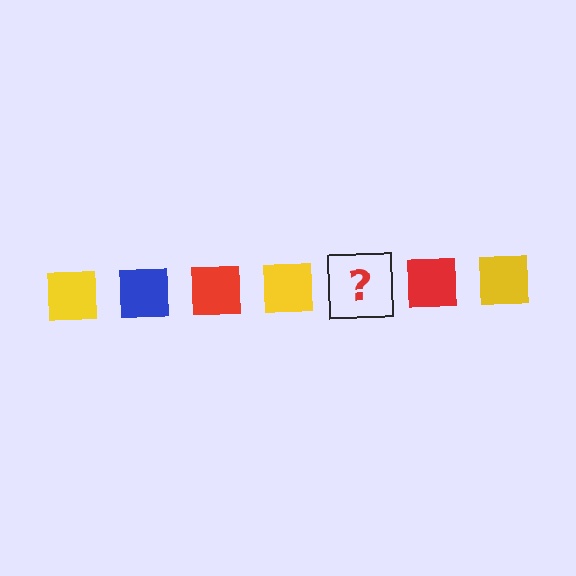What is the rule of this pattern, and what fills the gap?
The rule is that the pattern cycles through yellow, blue, red squares. The gap should be filled with a blue square.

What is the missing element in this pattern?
The missing element is a blue square.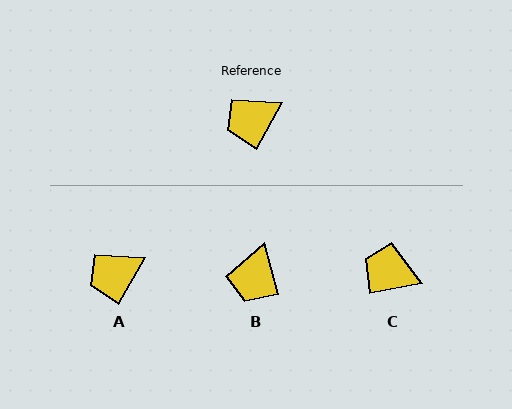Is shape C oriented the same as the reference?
No, it is off by about 50 degrees.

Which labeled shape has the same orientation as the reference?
A.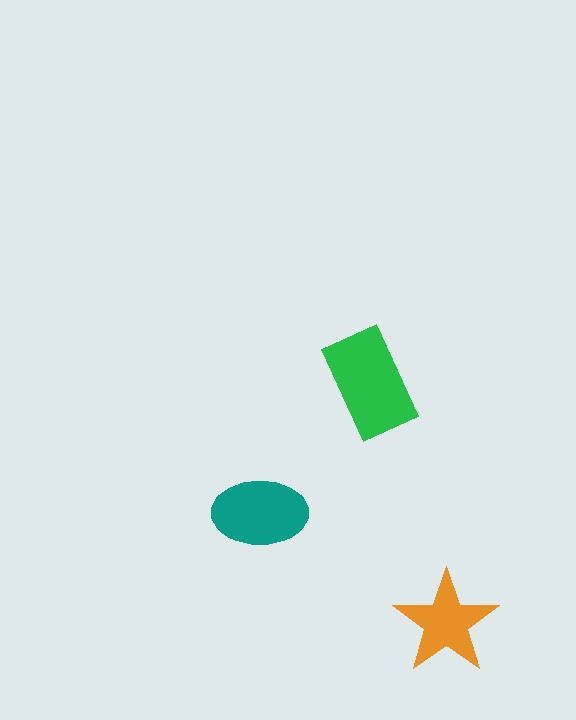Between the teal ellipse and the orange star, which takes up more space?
The teal ellipse.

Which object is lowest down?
The orange star is bottommost.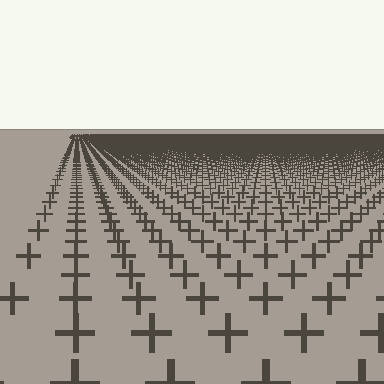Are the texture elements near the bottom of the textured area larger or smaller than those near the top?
Larger. Near the bottom, elements are closer to the viewer and appear at a bigger on-screen size.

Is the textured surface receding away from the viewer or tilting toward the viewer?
The surface is receding away from the viewer. Texture elements get smaller and denser toward the top.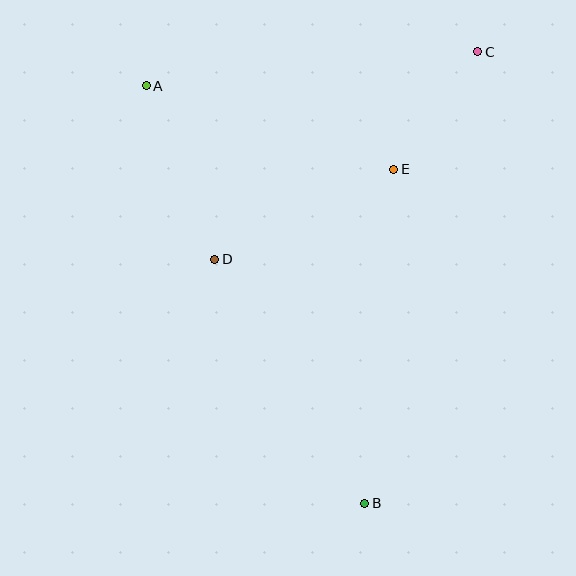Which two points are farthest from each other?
Points A and B are farthest from each other.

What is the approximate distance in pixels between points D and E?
The distance between D and E is approximately 201 pixels.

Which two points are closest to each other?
Points C and E are closest to each other.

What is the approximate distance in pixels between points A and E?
The distance between A and E is approximately 261 pixels.